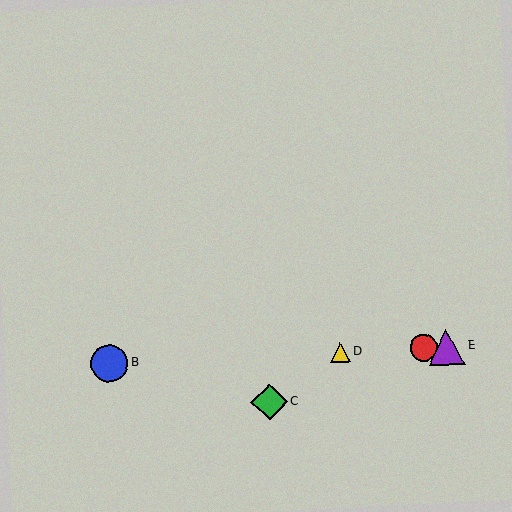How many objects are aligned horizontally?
4 objects (A, B, D, E) are aligned horizontally.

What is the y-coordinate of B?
Object B is at y≈364.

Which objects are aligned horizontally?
Objects A, B, D, E are aligned horizontally.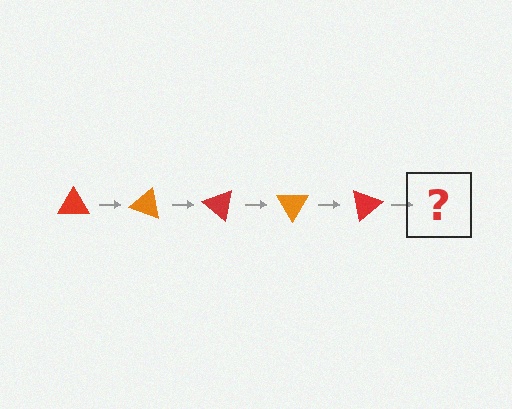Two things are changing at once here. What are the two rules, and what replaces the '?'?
The two rules are that it rotates 20 degrees each step and the color cycles through red and orange. The '?' should be an orange triangle, rotated 100 degrees from the start.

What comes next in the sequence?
The next element should be an orange triangle, rotated 100 degrees from the start.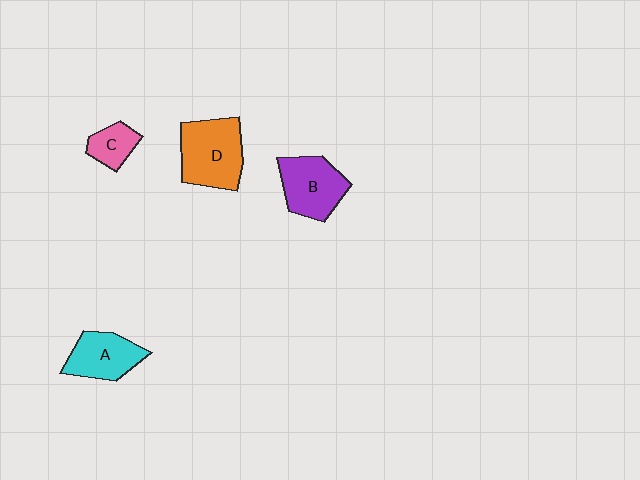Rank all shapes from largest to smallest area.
From largest to smallest: D (orange), B (purple), A (cyan), C (pink).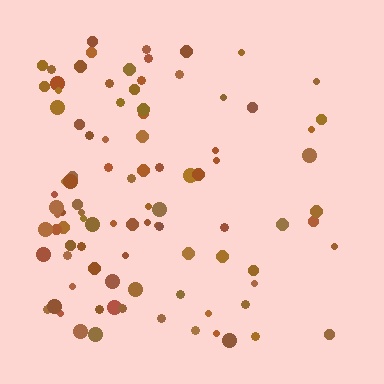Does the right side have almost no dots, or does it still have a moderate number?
Still a moderate number, just noticeably fewer than the left.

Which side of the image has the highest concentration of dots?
The left.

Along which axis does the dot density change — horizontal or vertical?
Horizontal.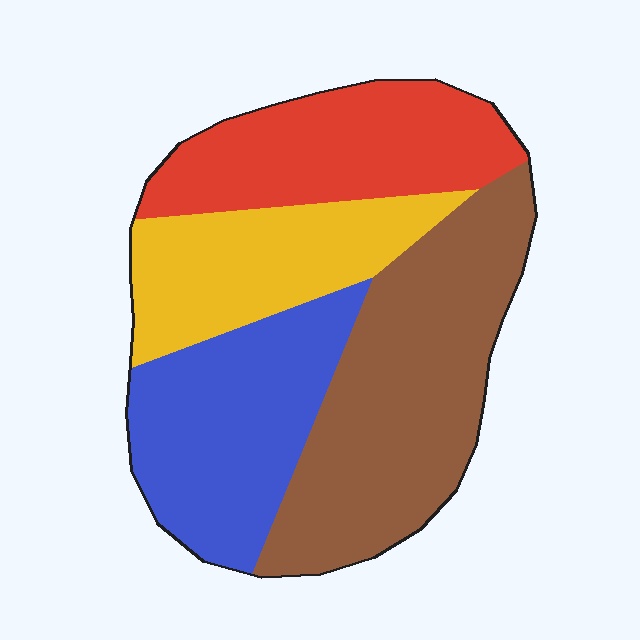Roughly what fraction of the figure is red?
Red takes up about one fifth (1/5) of the figure.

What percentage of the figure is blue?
Blue covers 24% of the figure.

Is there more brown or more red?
Brown.